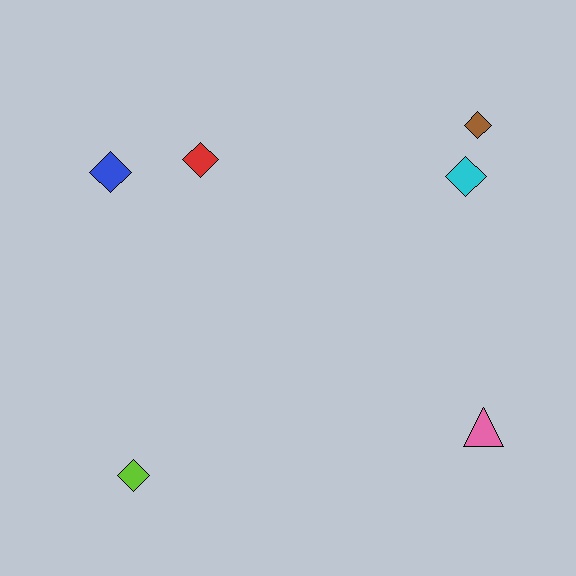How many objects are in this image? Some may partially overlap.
There are 6 objects.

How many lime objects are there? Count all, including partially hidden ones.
There is 1 lime object.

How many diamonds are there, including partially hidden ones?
There are 5 diamonds.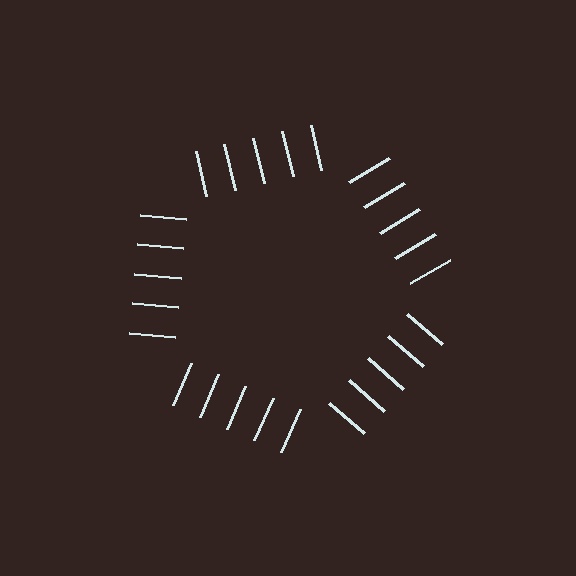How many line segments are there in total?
25 — 5 along each of the 5 edges.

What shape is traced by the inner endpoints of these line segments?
An illusory pentagon — the line segments terminate on its edges but no continuous stroke is drawn.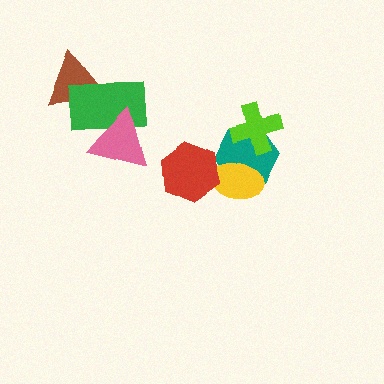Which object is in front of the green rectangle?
The pink triangle is in front of the green rectangle.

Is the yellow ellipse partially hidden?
Yes, it is partially covered by another shape.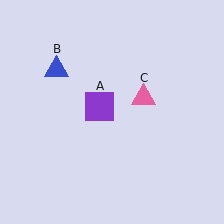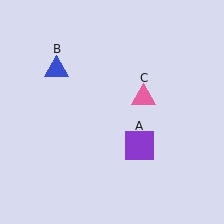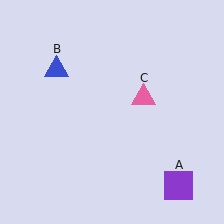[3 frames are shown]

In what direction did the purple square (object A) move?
The purple square (object A) moved down and to the right.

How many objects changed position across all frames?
1 object changed position: purple square (object A).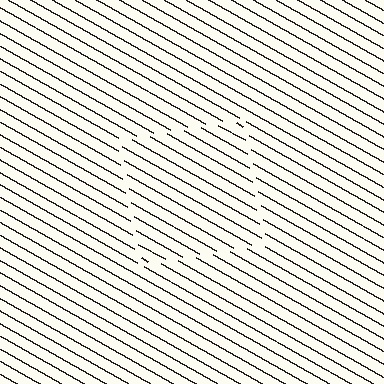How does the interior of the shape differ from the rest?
The interior of the shape contains the same grating, shifted by half a period — the contour is defined by the phase discontinuity where line-ends from the inner and outer gratings abut.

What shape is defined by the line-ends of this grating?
An illusory square. The interior of the shape contains the same grating, shifted by half a period — the contour is defined by the phase discontinuity where line-ends from the inner and outer gratings abut.